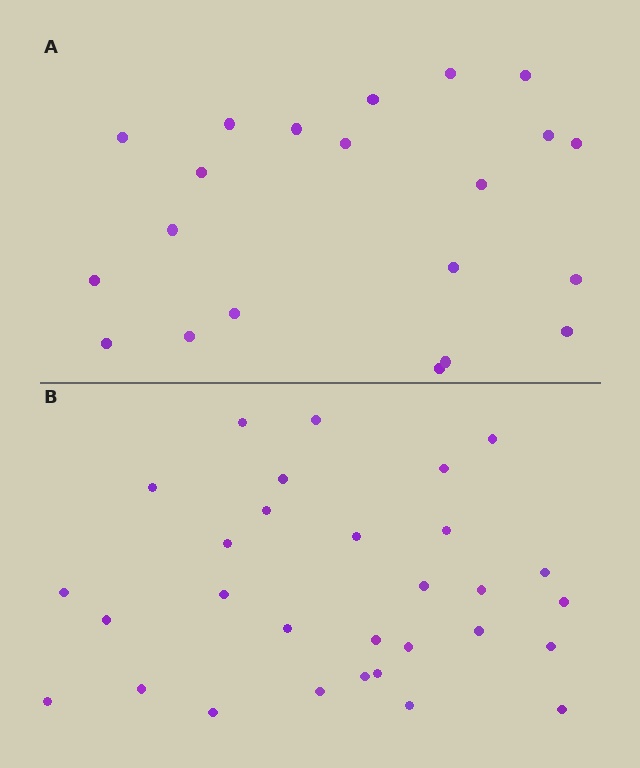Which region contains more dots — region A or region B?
Region B (the bottom region) has more dots.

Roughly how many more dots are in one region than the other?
Region B has roughly 8 or so more dots than region A.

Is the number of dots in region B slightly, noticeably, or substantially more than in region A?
Region B has noticeably more, but not dramatically so. The ratio is roughly 1.4 to 1.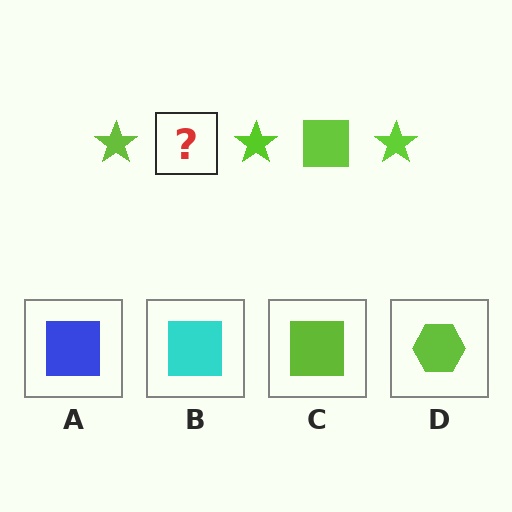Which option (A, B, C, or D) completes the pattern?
C.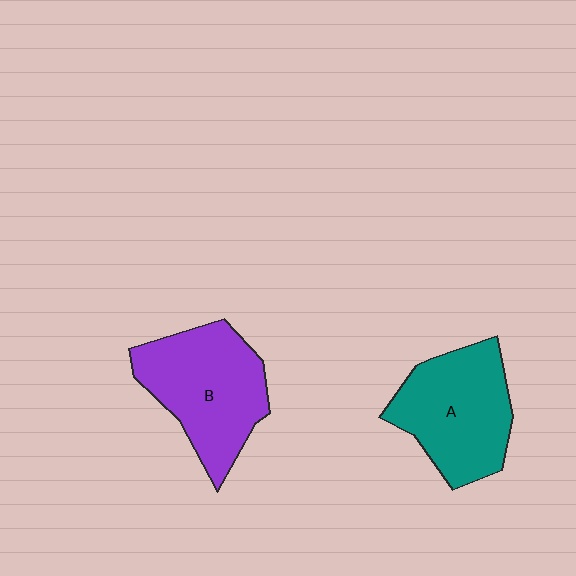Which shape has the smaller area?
Shape A (teal).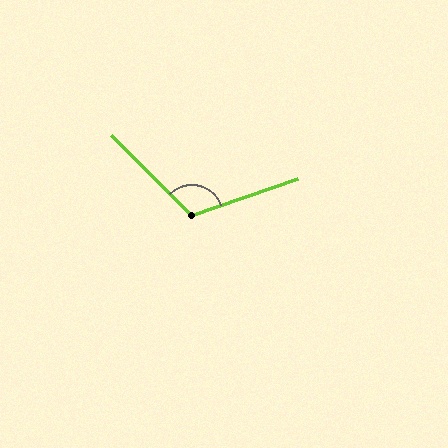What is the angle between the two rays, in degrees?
Approximately 116 degrees.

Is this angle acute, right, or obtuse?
It is obtuse.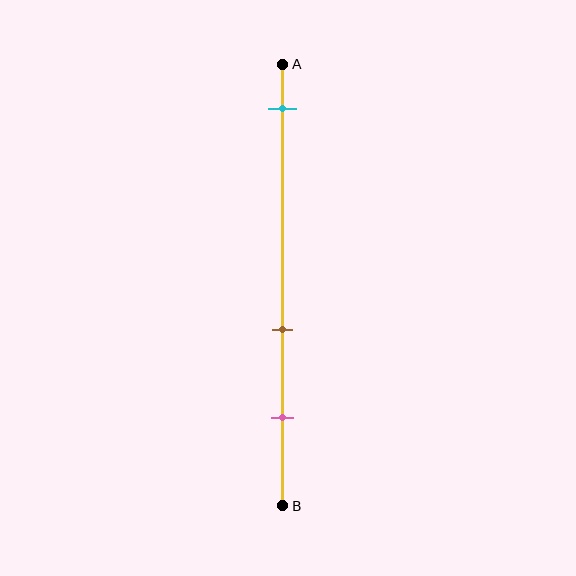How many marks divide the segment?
There are 3 marks dividing the segment.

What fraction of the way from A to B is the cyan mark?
The cyan mark is approximately 10% (0.1) of the way from A to B.